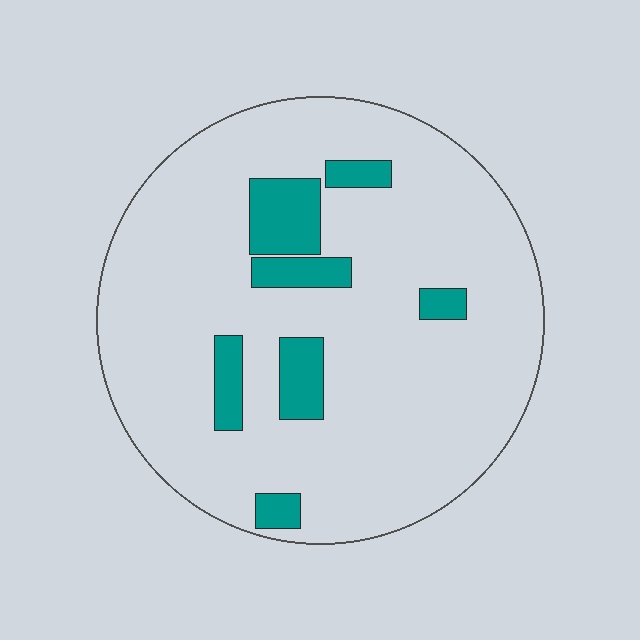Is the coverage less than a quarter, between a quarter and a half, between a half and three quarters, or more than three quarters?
Less than a quarter.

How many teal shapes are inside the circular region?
7.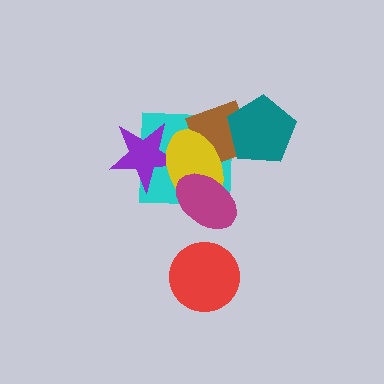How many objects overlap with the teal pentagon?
1 object overlaps with the teal pentagon.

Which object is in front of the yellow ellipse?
The magenta ellipse is in front of the yellow ellipse.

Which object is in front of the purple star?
The yellow ellipse is in front of the purple star.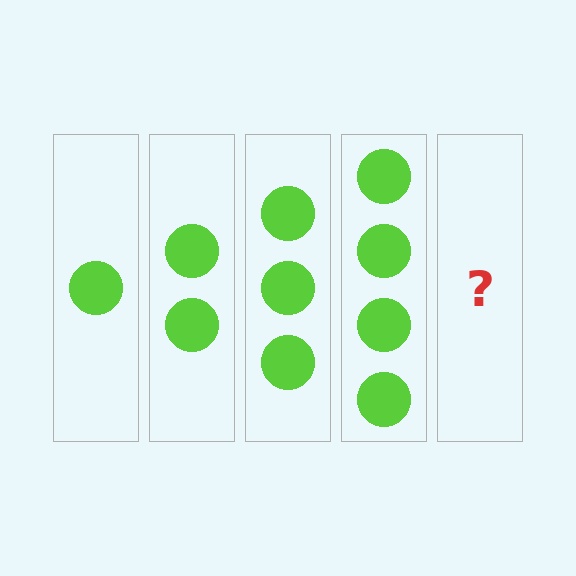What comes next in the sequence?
The next element should be 5 circles.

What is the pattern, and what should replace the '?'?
The pattern is that each step adds one more circle. The '?' should be 5 circles.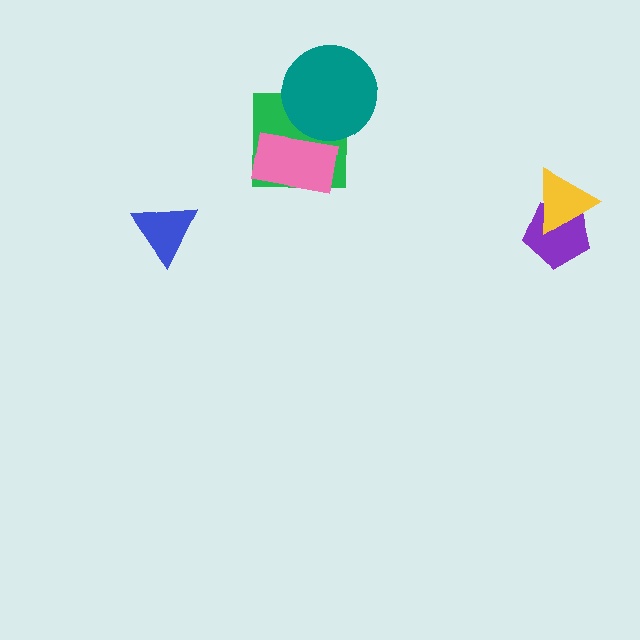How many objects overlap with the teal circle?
2 objects overlap with the teal circle.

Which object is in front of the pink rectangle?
The teal circle is in front of the pink rectangle.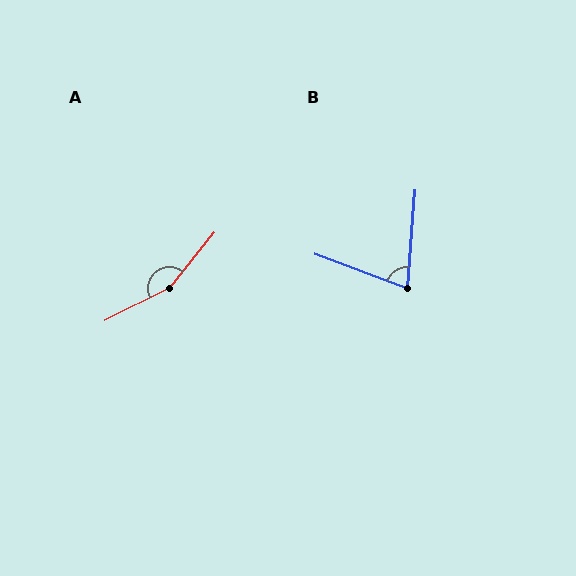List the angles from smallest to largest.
B (73°), A (156°).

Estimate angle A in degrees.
Approximately 156 degrees.